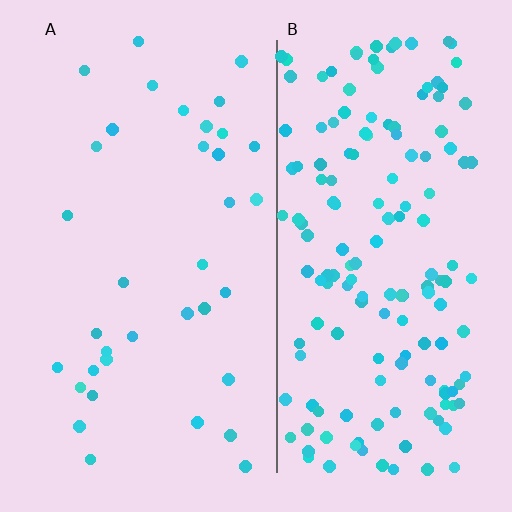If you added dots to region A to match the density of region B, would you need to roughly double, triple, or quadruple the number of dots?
Approximately quadruple.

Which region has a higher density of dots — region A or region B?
B (the right).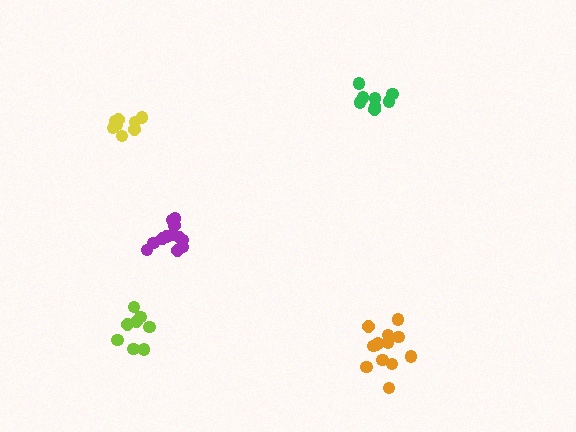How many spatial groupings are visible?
There are 5 spatial groupings.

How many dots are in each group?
Group 1: 8 dots, Group 2: 8 dots, Group 3: 13 dots, Group 4: 8 dots, Group 5: 13 dots (50 total).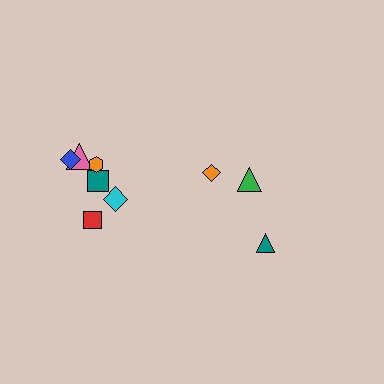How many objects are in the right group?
There are 3 objects.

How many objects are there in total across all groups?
There are 9 objects.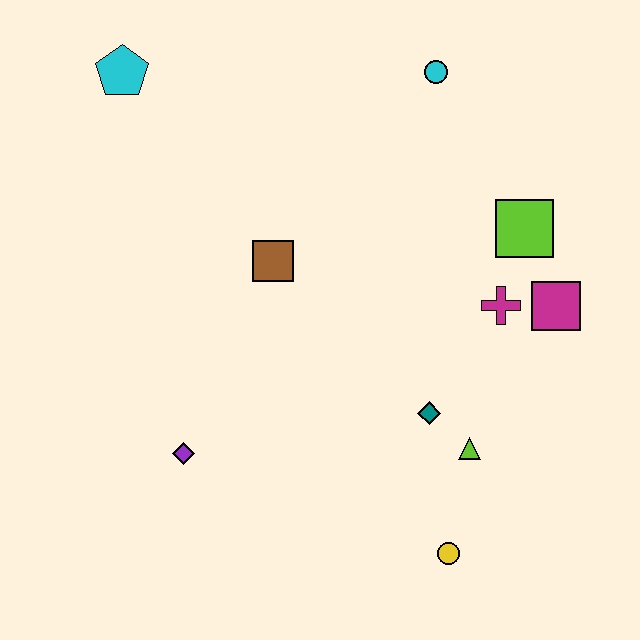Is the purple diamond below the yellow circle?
No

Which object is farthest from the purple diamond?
The cyan circle is farthest from the purple diamond.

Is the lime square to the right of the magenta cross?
Yes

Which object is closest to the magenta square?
The magenta cross is closest to the magenta square.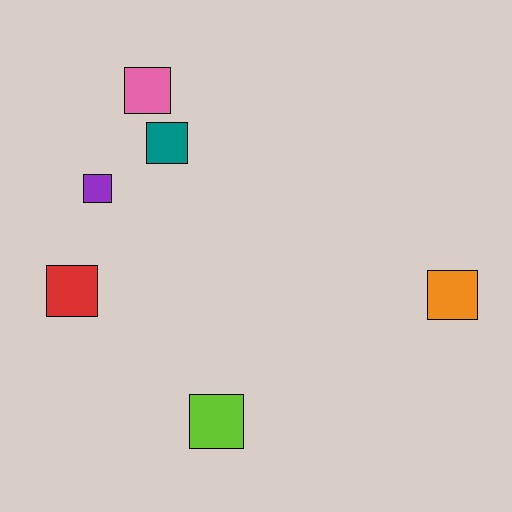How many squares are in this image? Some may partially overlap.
There are 6 squares.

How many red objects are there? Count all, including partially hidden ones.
There is 1 red object.